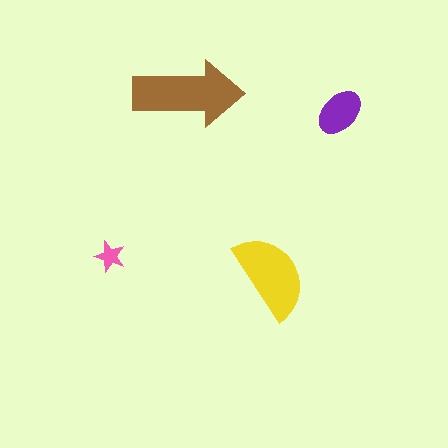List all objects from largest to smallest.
The brown arrow, the yellow semicircle, the purple ellipse, the pink star.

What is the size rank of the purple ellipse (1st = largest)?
3rd.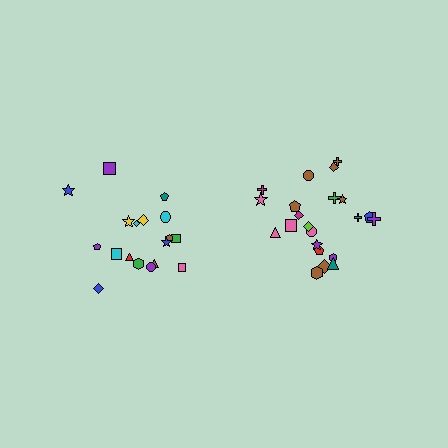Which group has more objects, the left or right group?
The right group.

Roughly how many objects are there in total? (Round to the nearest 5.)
Roughly 40 objects in total.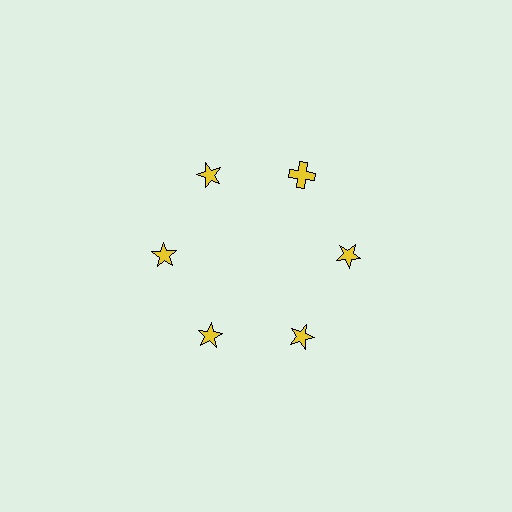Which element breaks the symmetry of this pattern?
The yellow cross at roughly the 1 o'clock position breaks the symmetry. All other shapes are yellow stars.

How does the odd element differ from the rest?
It has a different shape: cross instead of star.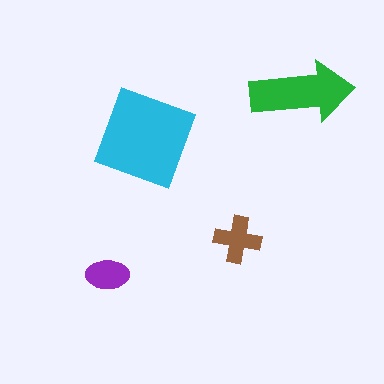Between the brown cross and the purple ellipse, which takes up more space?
The brown cross.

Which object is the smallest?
The purple ellipse.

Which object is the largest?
The cyan diamond.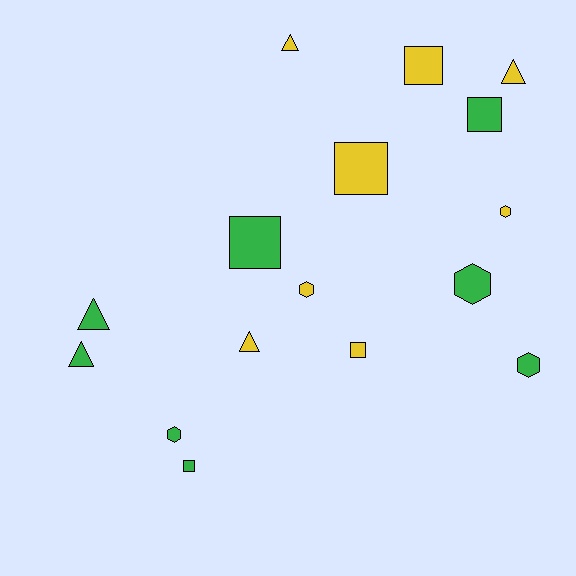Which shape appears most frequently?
Square, with 6 objects.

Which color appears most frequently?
Yellow, with 8 objects.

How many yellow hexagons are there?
There are 2 yellow hexagons.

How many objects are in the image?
There are 16 objects.